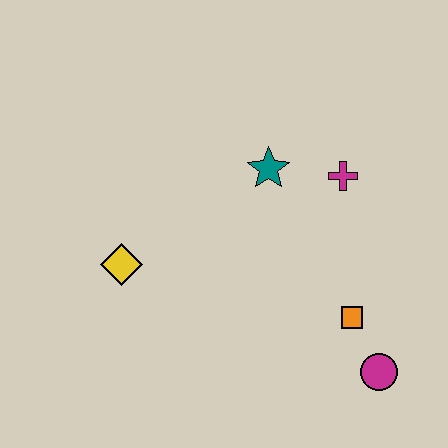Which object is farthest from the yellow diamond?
The magenta circle is farthest from the yellow diamond.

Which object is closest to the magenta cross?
The teal star is closest to the magenta cross.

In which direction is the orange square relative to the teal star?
The orange square is below the teal star.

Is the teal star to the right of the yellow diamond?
Yes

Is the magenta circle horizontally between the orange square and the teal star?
No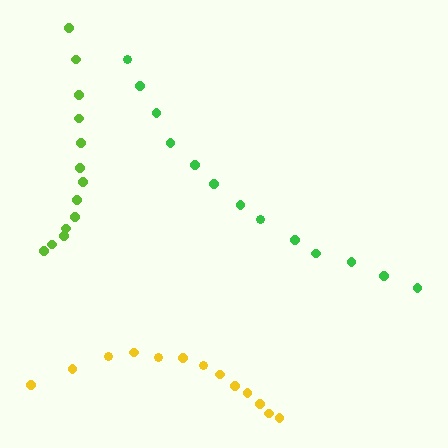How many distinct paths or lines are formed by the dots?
There are 3 distinct paths.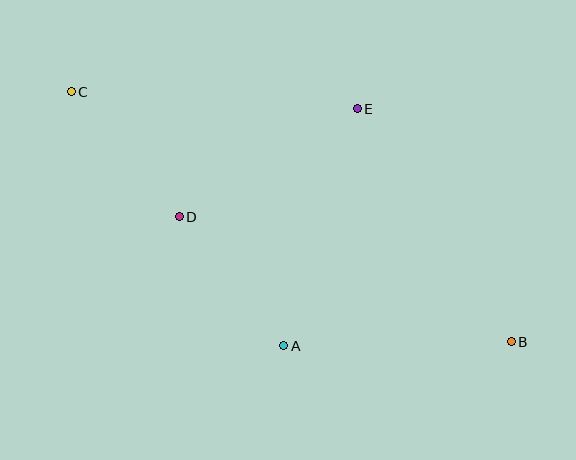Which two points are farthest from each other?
Points B and C are farthest from each other.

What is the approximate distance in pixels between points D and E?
The distance between D and E is approximately 208 pixels.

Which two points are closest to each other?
Points C and D are closest to each other.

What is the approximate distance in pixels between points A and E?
The distance between A and E is approximately 248 pixels.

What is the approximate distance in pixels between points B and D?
The distance between B and D is approximately 354 pixels.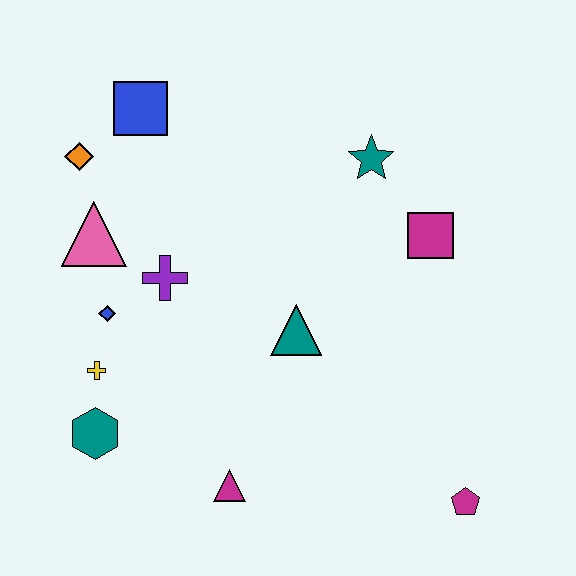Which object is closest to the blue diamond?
The yellow cross is closest to the blue diamond.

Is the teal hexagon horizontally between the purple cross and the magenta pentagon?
No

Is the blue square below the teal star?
No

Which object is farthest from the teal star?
The teal hexagon is farthest from the teal star.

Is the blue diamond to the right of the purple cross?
No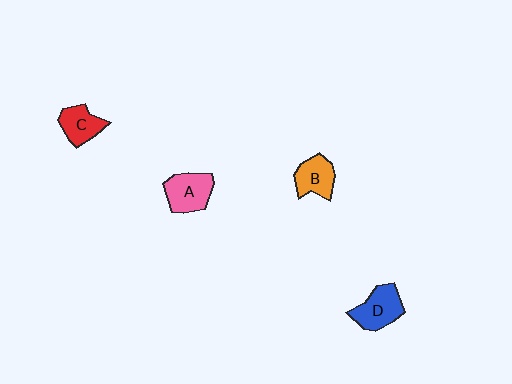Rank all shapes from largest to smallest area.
From largest to smallest: D (blue), A (pink), B (orange), C (red).